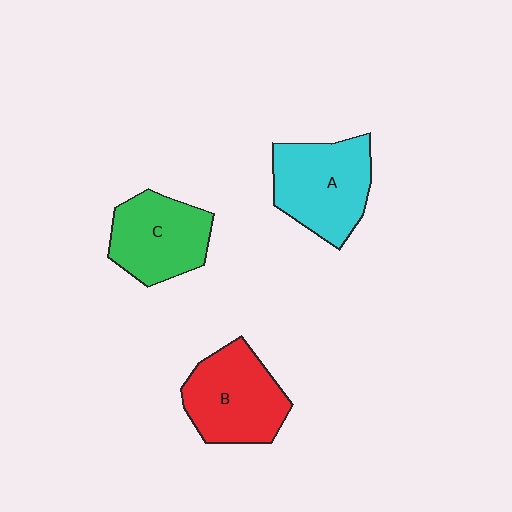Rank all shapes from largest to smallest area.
From largest to smallest: A (cyan), B (red), C (green).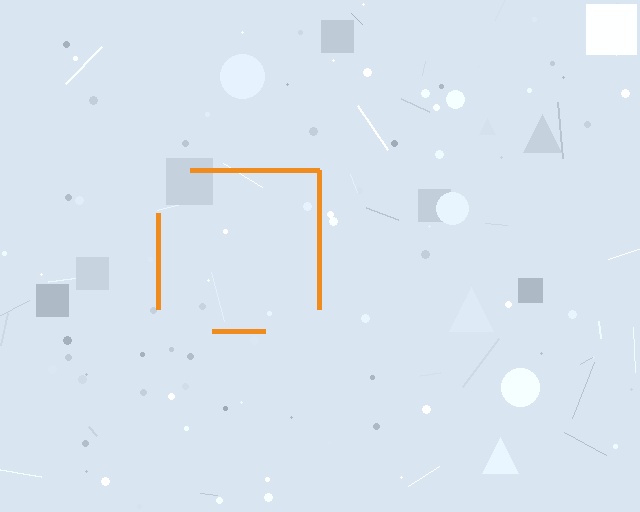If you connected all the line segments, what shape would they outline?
They would outline a square.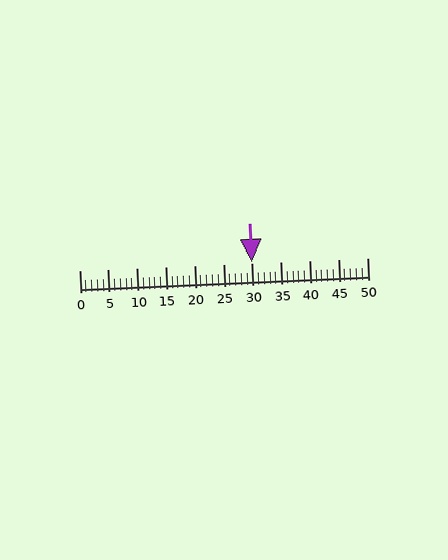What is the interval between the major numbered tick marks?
The major tick marks are spaced 5 units apart.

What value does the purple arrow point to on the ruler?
The purple arrow points to approximately 30.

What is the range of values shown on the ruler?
The ruler shows values from 0 to 50.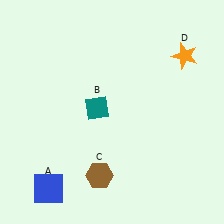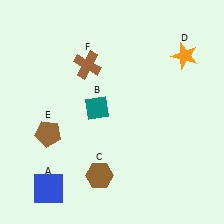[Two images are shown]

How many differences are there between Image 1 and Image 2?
There are 2 differences between the two images.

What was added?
A brown pentagon (E), a brown cross (F) were added in Image 2.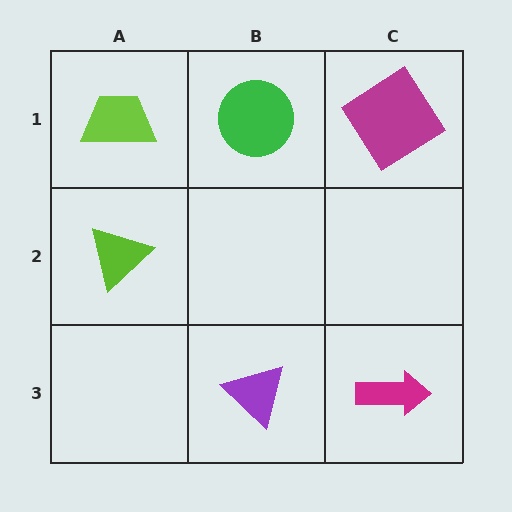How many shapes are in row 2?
1 shape.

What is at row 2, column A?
A lime triangle.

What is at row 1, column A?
A lime trapezoid.